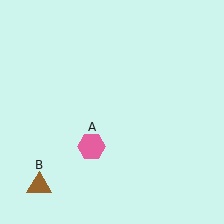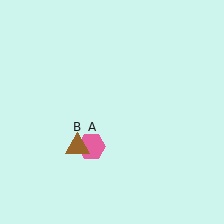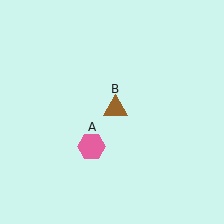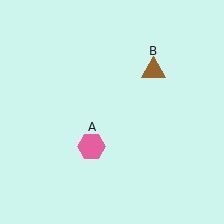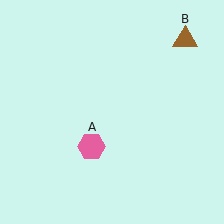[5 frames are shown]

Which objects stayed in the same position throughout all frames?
Pink hexagon (object A) remained stationary.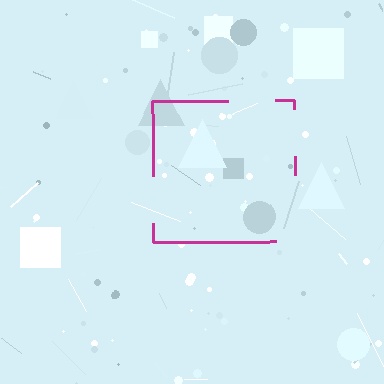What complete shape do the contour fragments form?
The contour fragments form a square.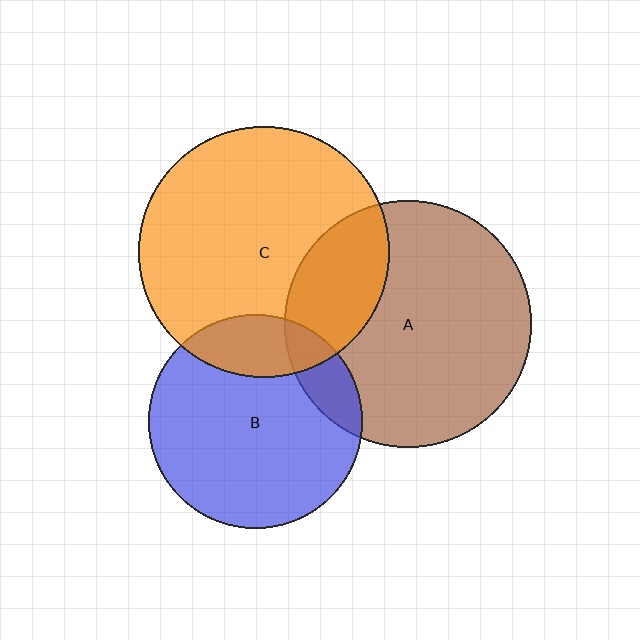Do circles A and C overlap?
Yes.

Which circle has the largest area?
Circle C (orange).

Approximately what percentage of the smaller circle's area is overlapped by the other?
Approximately 25%.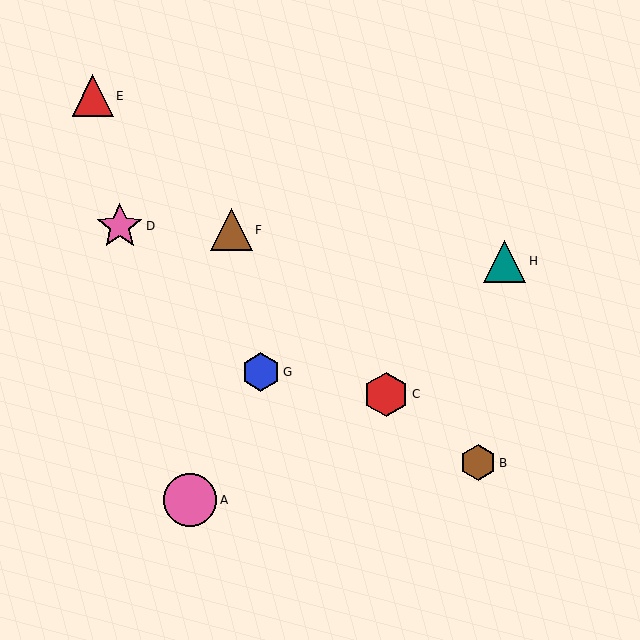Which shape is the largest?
The pink circle (labeled A) is the largest.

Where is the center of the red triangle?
The center of the red triangle is at (93, 96).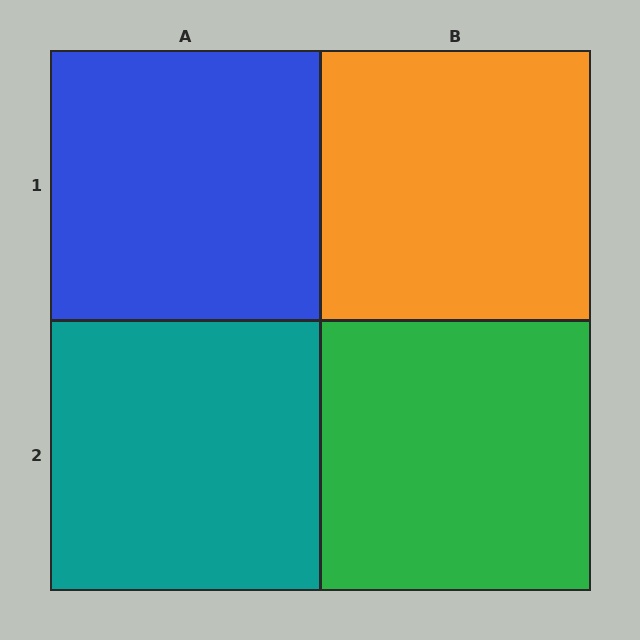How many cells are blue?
1 cell is blue.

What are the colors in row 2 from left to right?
Teal, green.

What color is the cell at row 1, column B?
Orange.